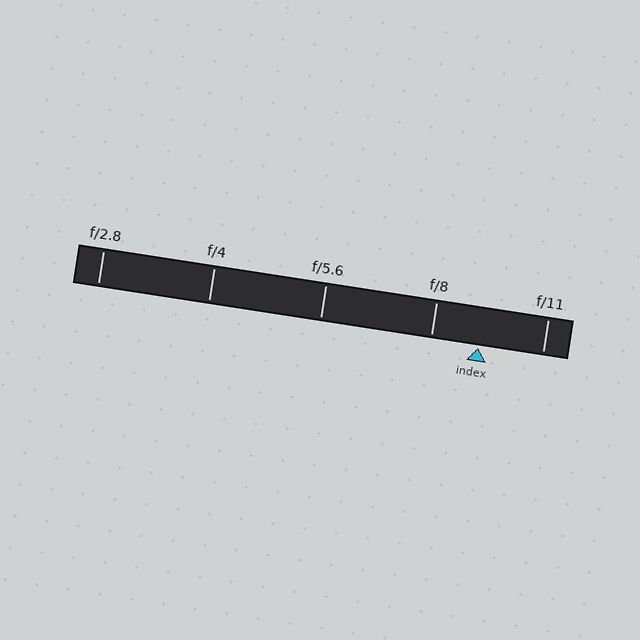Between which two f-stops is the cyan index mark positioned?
The index mark is between f/8 and f/11.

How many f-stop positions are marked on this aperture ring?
There are 5 f-stop positions marked.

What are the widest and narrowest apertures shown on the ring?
The widest aperture shown is f/2.8 and the narrowest is f/11.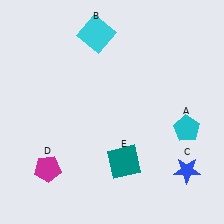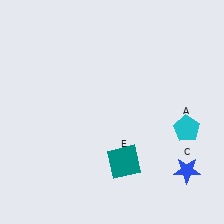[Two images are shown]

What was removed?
The magenta pentagon (D), the cyan square (B) were removed in Image 2.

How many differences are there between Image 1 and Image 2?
There are 2 differences between the two images.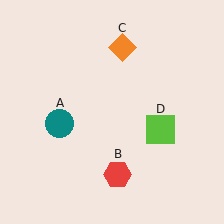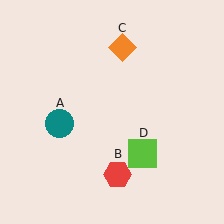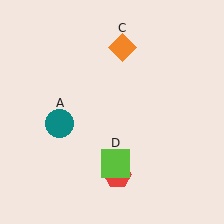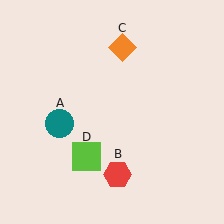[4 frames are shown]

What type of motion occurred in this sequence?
The lime square (object D) rotated clockwise around the center of the scene.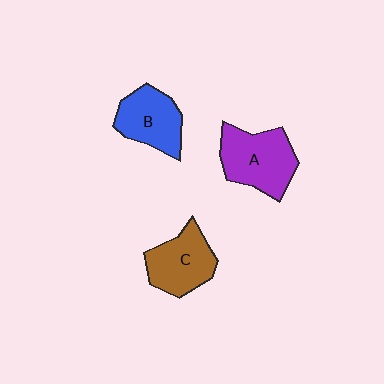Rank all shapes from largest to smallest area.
From largest to smallest: A (purple), C (brown), B (blue).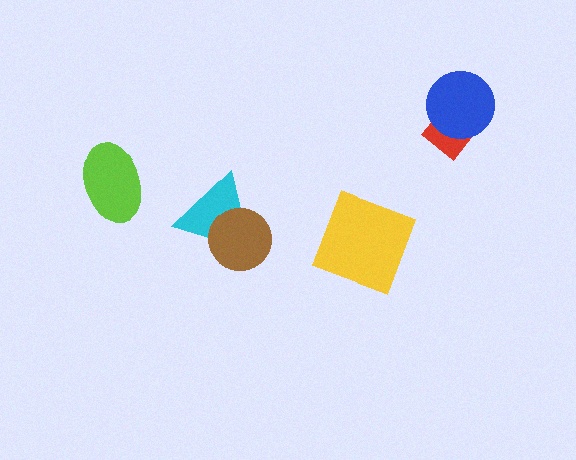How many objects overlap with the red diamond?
1 object overlaps with the red diamond.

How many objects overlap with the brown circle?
1 object overlaps with the brown circle.